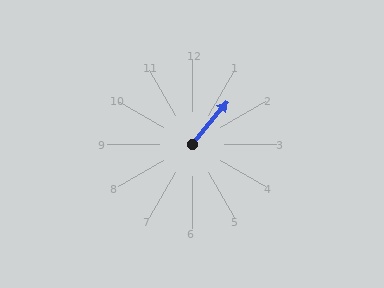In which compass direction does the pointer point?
Northeast.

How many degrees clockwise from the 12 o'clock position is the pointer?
Approximately 40 degrees.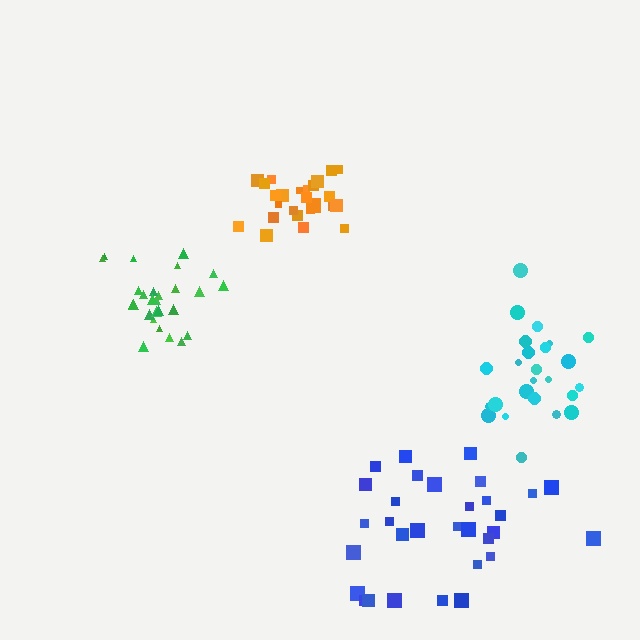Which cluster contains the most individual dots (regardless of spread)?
Blue (31).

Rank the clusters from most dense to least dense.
orange, green, cyan, blue.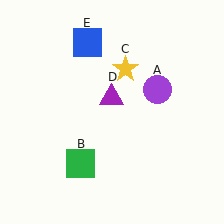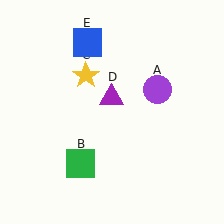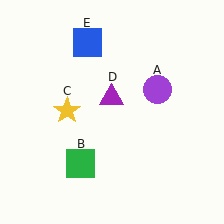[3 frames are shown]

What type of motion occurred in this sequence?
The yellow star (object C) rotated counterclockwise around the center of the scene.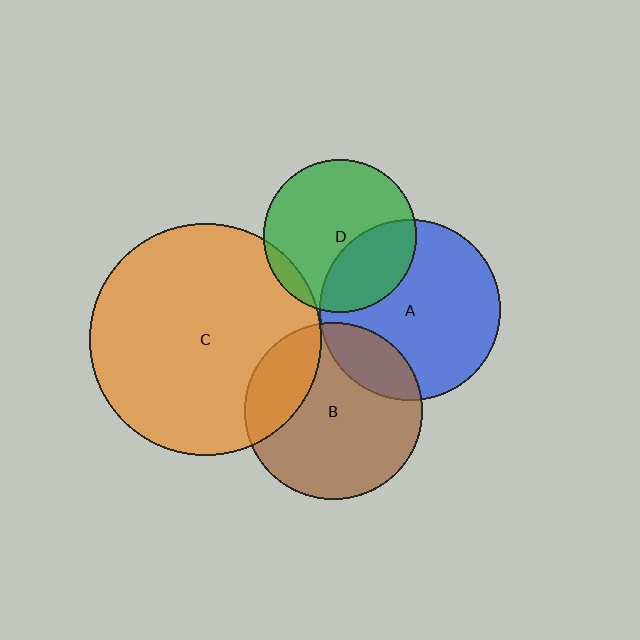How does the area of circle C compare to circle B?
Approximately 1.7 times.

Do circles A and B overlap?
Yes.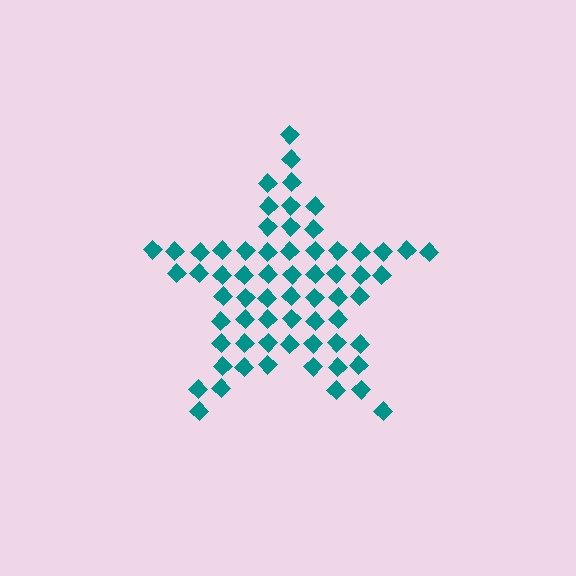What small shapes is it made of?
It is made of small diamonds.